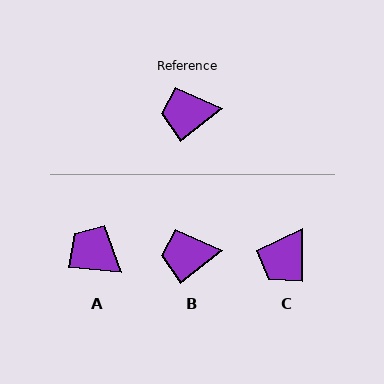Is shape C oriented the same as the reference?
No, it is off by about 50 degrees.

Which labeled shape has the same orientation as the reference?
B.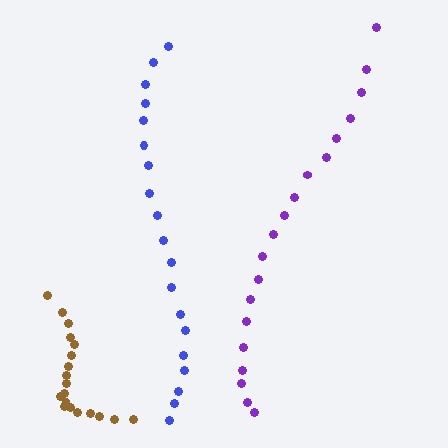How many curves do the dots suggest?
There are 3 distinct paths.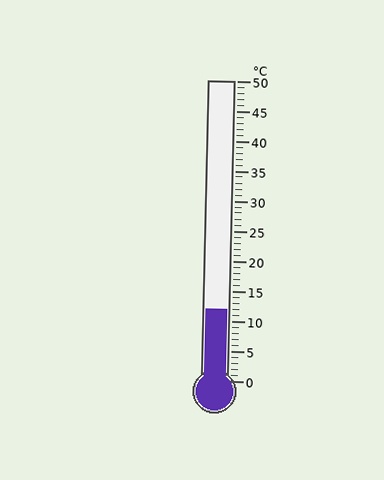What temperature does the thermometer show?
The thermometer shows approximately 12°C.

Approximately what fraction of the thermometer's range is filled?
The thermometer is filled to approximately 25% of its range.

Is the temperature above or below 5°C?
The temperature is above 5°C.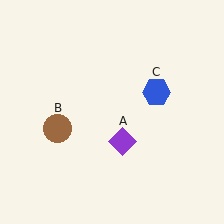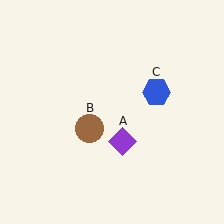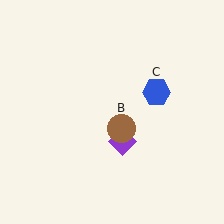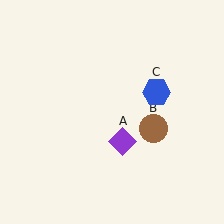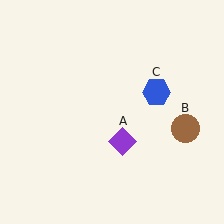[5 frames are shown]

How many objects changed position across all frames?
1 object changed position: brown circle (object B).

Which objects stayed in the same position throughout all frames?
Purple diamond (object A) and blue hexagon (object C) remained stationary.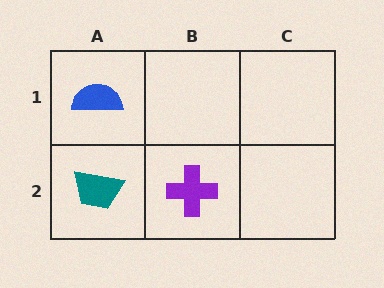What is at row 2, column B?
A purple cross.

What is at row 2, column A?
A teal trapezoid.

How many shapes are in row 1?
1 shape.